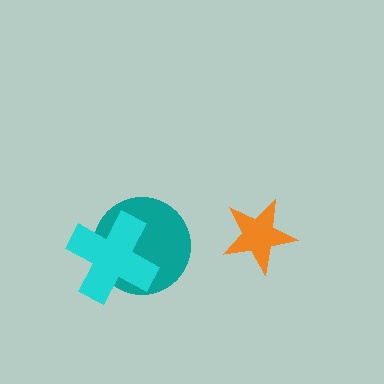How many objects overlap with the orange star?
0 objects overlap with the orange star.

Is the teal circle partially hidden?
Yes, it is partially covered by another shape.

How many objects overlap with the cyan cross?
1 object overlaps with the cyan cross.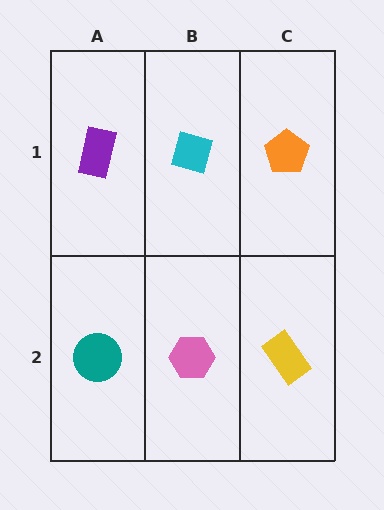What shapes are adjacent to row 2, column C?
An orange pentagon (row 1, column C), a pink hexagon (row 2, column B).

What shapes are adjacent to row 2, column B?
A cyan diamond (row 1, column B), a teal circle (row 2, column A), a yellow rectangle (row 2, column C).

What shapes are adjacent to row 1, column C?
A yellow rectangle (row 2, column C), a cyan diamond (row 1, column B).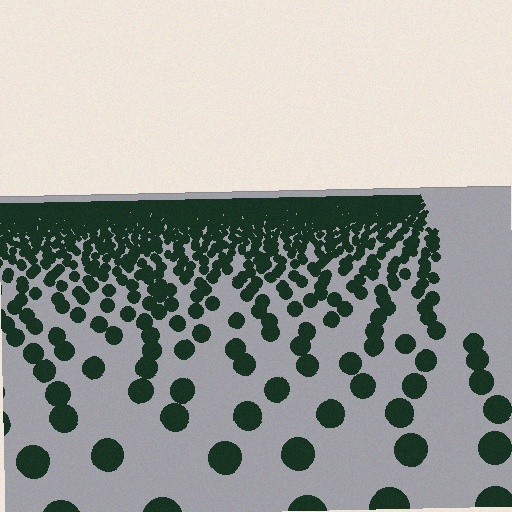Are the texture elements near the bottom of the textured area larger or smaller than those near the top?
Larger. Near the bottom, elements are closer to the viewer and appear at a bigger on-screen size.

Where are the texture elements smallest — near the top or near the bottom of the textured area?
Near the top.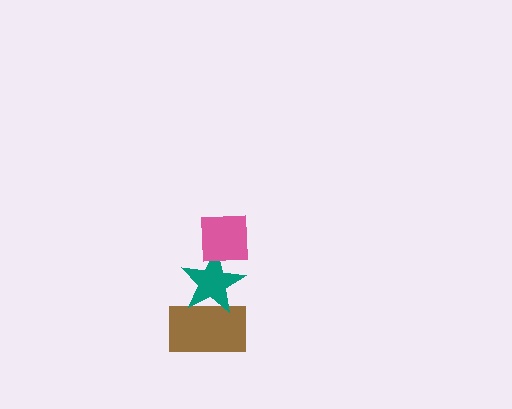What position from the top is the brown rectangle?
The brown rectangle is 3rd from the top.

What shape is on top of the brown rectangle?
The teal star is on top of the brown rectangle.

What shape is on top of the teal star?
The pink square is on top of the teal star.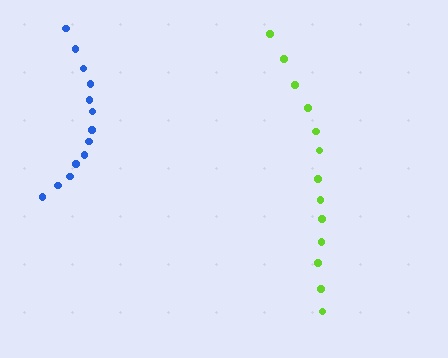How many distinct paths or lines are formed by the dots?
There are 2 distinct paths.